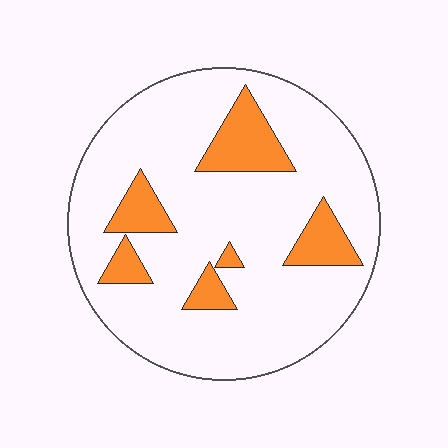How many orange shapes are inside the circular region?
6.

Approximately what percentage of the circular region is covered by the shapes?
Approximately 15%.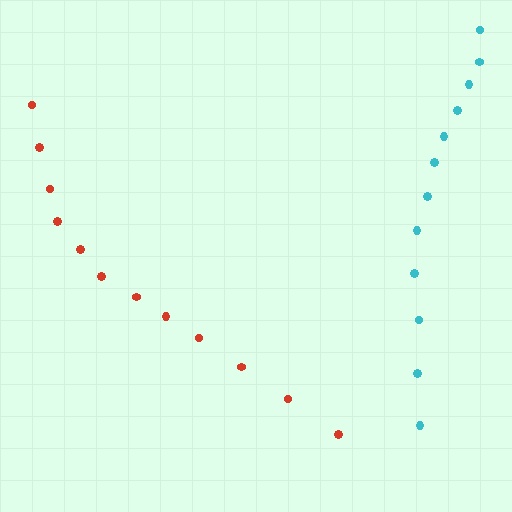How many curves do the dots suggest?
There are 2 distinct paths.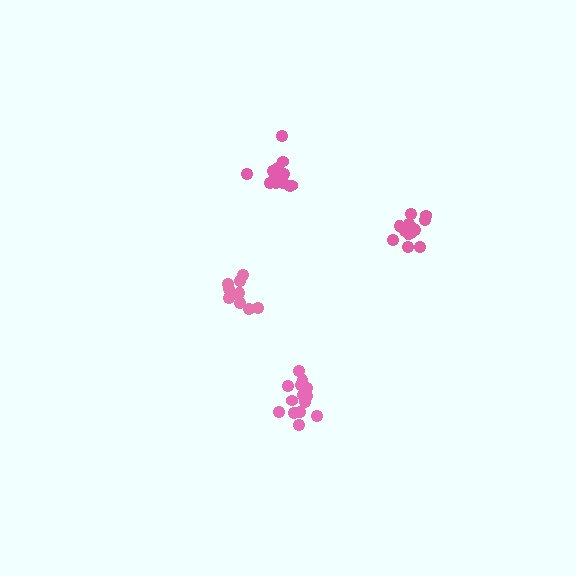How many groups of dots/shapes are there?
There are 4 groups.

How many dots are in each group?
Group 1: 10 dots, Group 2: 14 dots, Group 3: 14 dots, Group 4: 14 dots (52 total).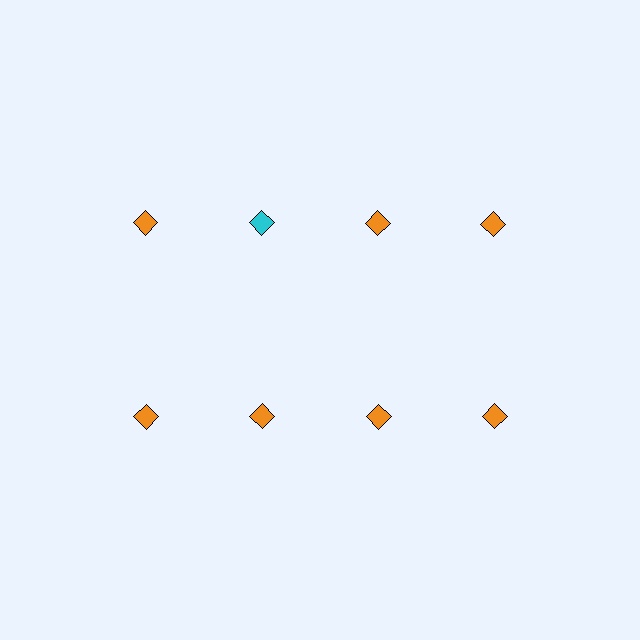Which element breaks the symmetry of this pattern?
The cyan diamond in the top row, second from left column breaks the symmetry. All other shapes are orange diamonds.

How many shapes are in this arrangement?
There are 8 shapes arranged in a grid pattern.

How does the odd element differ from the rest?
It has a different color: cyan instead of orange.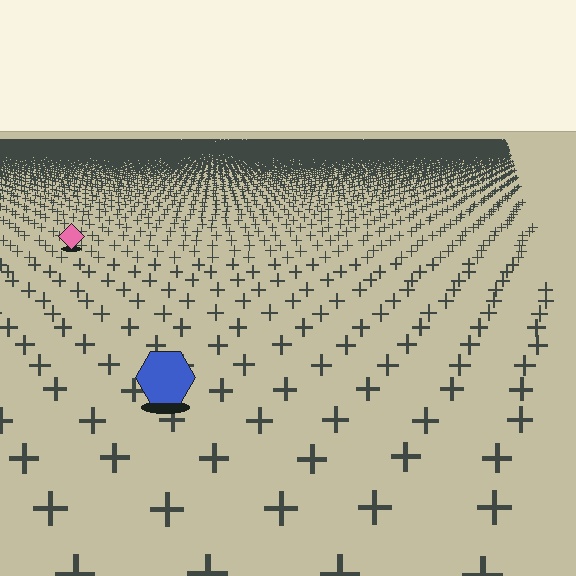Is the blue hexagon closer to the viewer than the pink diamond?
Yes. The blue hexagon is closer — you can tell from the texture gradient: the ground texture is coarser near it.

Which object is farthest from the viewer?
The pink diamond is farthest from the viewer. It appears smaller and the ground texture around it is denser.